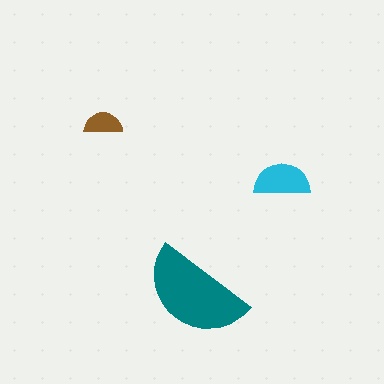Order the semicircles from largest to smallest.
the teal one, the cyan one, the brown one.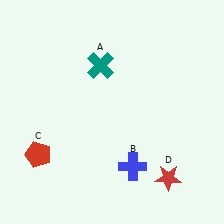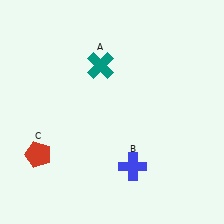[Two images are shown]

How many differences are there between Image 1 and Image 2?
There is 1 difference between the two images.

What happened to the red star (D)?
The red star (D) was removed in Image 2. It was in the bottom-right area of Image 1.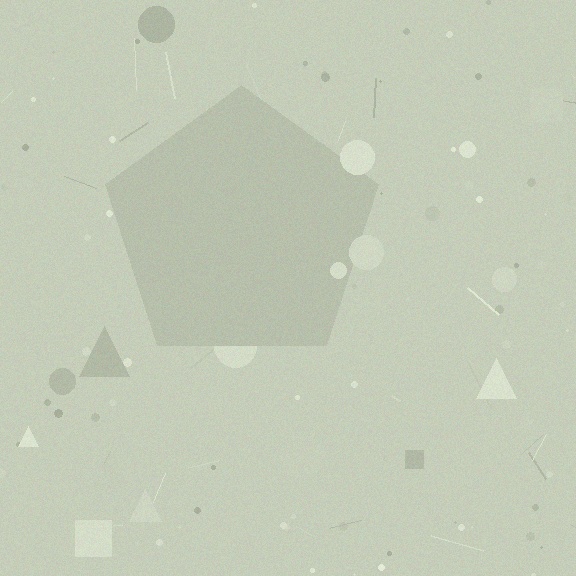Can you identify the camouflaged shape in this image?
The camouflaged shape is a pentagon.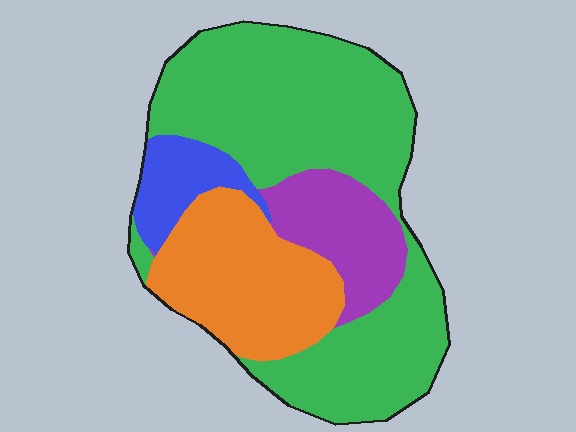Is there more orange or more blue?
Orange.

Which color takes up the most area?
Green, at roughly 55%.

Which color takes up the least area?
Blue, at roughly 10%.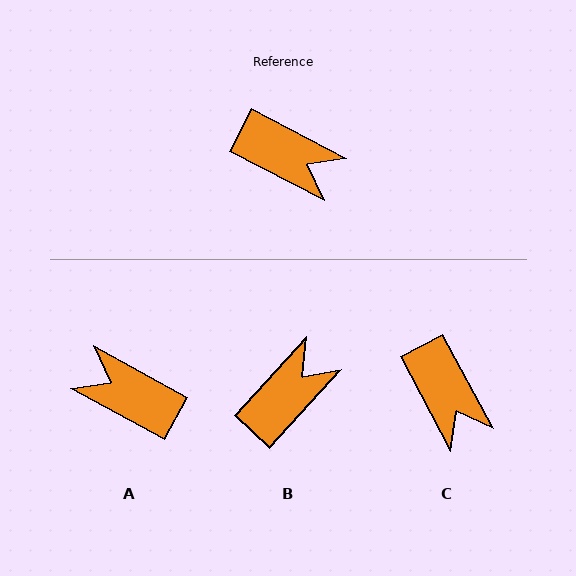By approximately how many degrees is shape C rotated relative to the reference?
Approximately 34 degrees clockwise.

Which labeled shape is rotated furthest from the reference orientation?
A, about 179 degrees away.